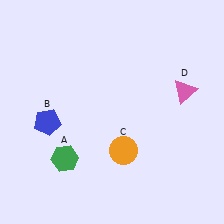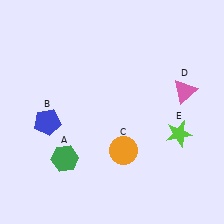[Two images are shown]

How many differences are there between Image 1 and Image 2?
There is 1 difference between the two images.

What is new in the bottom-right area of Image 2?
A lime star (E) was added in the bottom-right area of Image 2.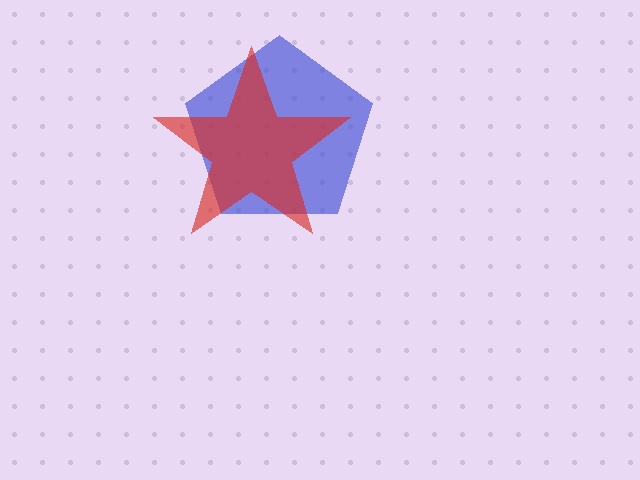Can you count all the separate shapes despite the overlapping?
Yes, there are 2 separate shapes.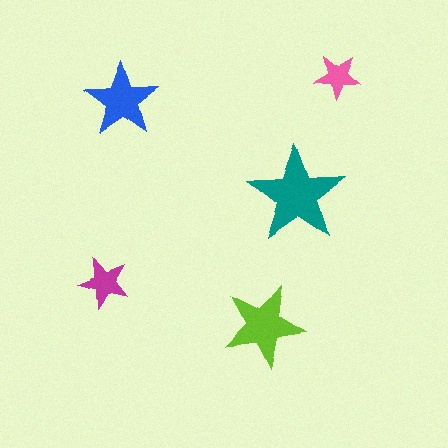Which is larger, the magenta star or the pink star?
The magenta one.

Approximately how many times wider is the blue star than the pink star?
About 1.5 times wider.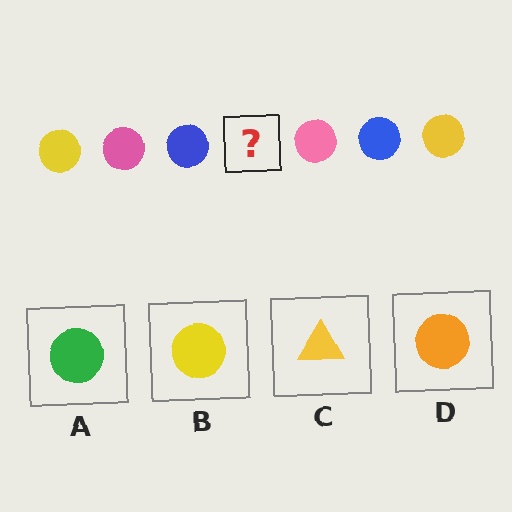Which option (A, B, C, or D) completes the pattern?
B.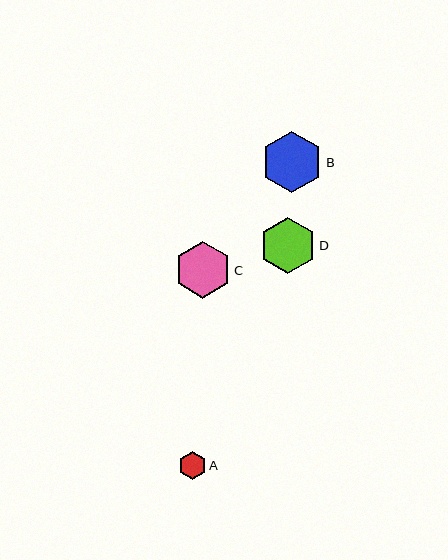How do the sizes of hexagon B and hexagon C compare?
Hexagon B and hexagon C are approximately the same size.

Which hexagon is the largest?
Hexagon B is the largest with a size of approximately 62 pixels.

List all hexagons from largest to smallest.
From largest to smallest: B, C, D, A.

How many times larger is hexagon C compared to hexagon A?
Hexagon C is approximately 2.0 times the size of hexagon A.